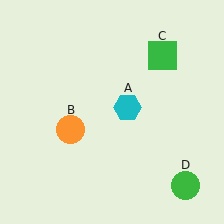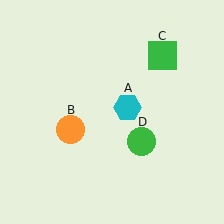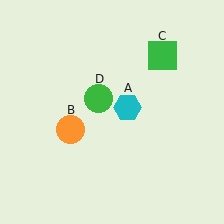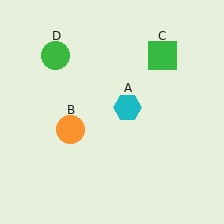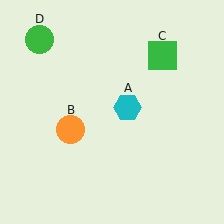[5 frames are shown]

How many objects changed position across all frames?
1 object changed position: green circle (object D).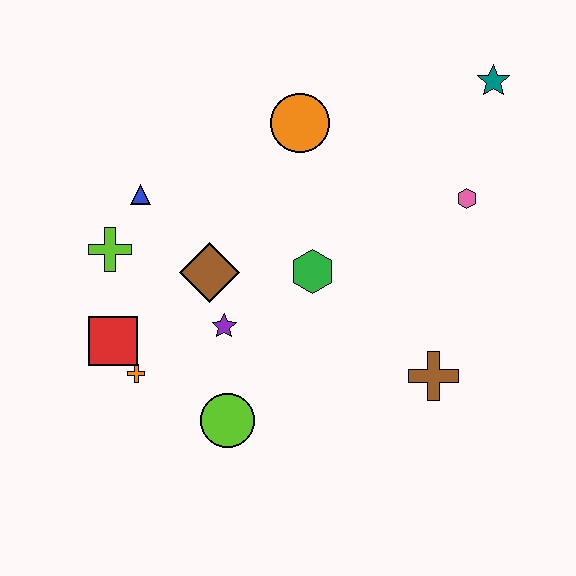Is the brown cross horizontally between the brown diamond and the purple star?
No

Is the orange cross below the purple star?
Yes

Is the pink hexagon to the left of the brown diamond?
No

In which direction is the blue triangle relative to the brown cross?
The blue triangle is to the left of the brown cross.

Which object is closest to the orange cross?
The red square is closest to the orange cross.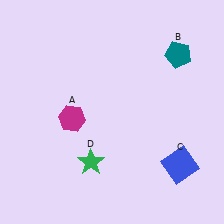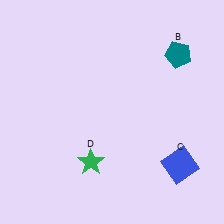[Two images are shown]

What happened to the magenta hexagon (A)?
The magenta hexagon (A) was removed in Image 2. It was in the bottom-left area of Image 1.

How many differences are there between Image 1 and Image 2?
There is 1 difference between the two images.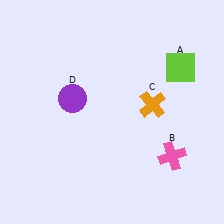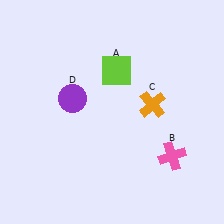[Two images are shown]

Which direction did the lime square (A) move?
The lime square (A) moved left.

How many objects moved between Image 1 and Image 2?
1 object moved between the two images.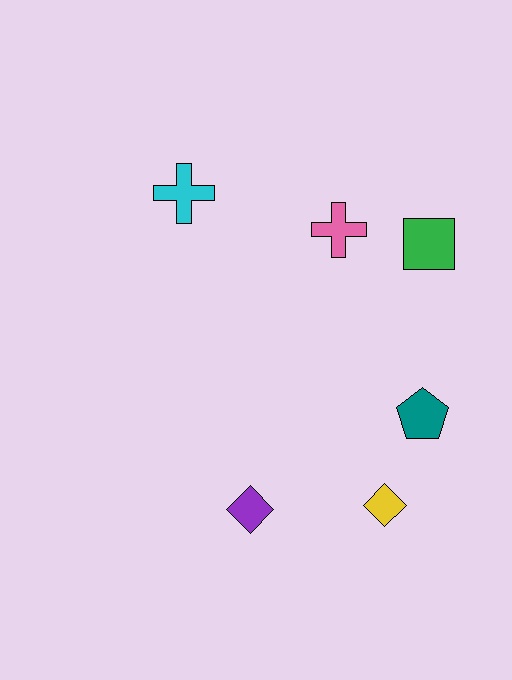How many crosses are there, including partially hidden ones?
There are 2 crosses.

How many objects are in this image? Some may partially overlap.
There are 6 objects.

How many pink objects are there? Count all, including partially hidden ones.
There is 1 pink object.